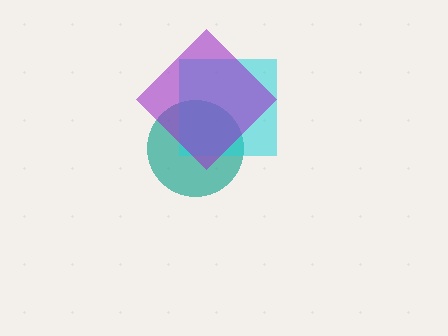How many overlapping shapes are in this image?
There are 3 overlapping shapes in the image.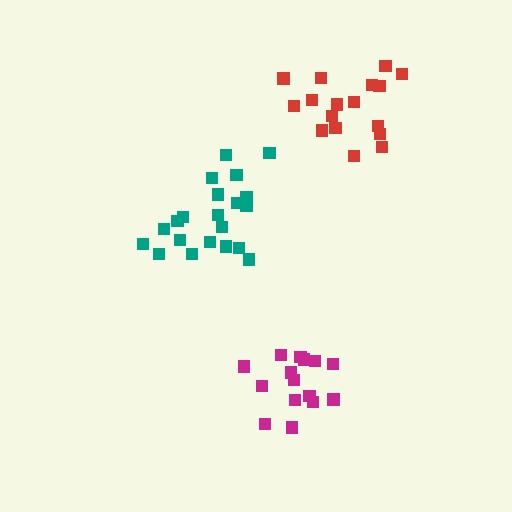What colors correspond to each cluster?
The clusters are colored: teal, magenta, red.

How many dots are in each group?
Group 1: 21 dots, Group 2: 15 dots, Group 3: 17 dots (53 total).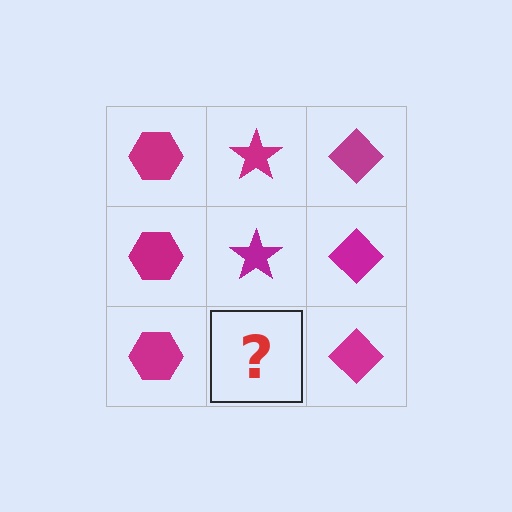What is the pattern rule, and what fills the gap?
The rule is that each column has a consistent shape. The gap should be filled with a magenta star.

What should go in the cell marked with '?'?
The missing cell should contain a magenta star.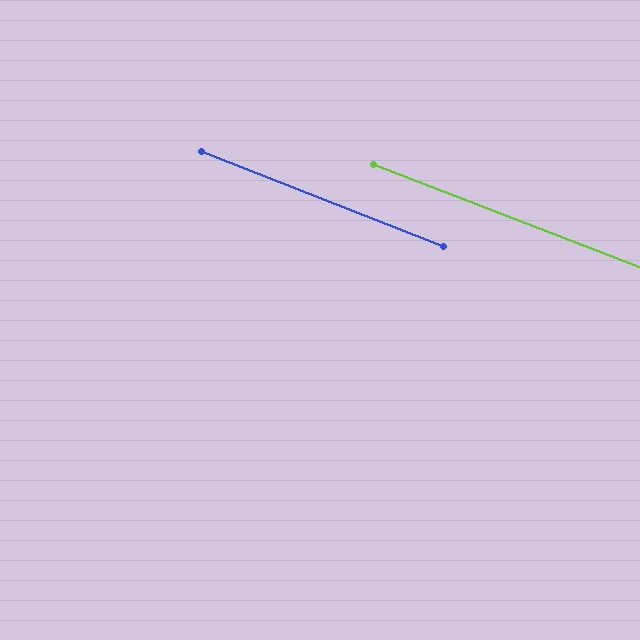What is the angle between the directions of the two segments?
Approximately 0 degrees.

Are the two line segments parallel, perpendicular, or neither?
Parallel — their directions differ by only 0.2°.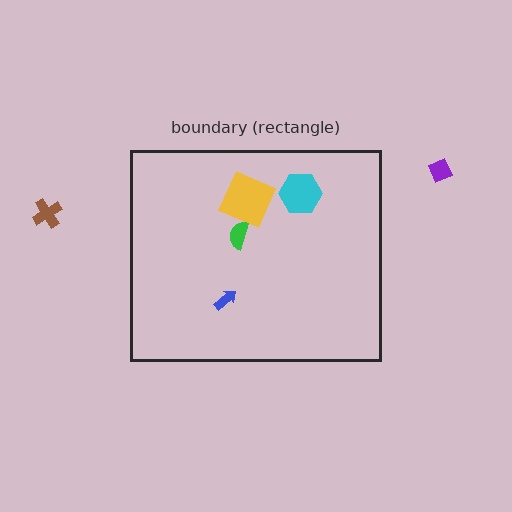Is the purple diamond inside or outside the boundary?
Outside.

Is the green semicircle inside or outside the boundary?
Inside.